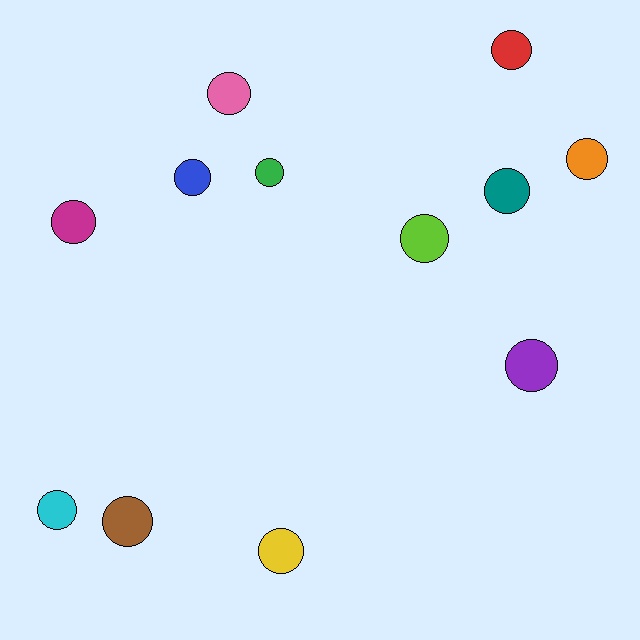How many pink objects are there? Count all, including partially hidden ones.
There is 1 pink object.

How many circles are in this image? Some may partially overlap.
There are 12 circles.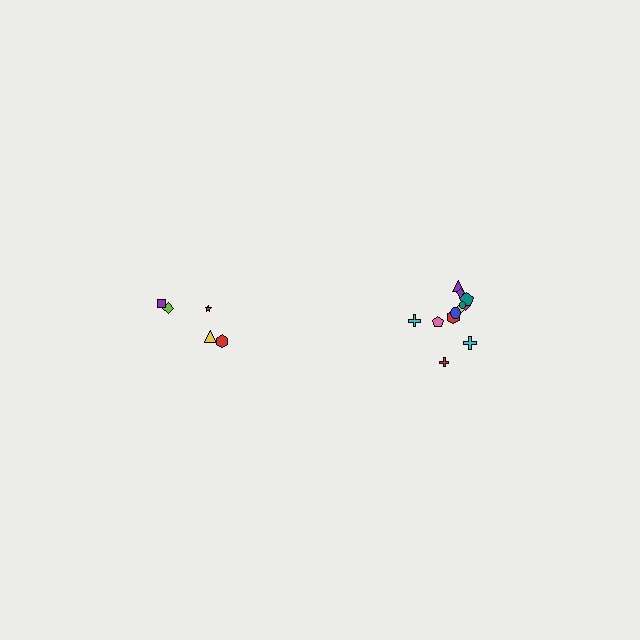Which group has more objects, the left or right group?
The right group.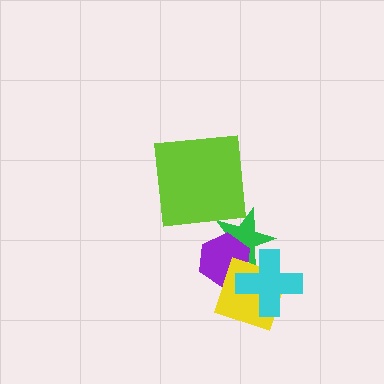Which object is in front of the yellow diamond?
The cyan cross is in front of the yellow diamond.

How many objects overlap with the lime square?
0 objects overlap with the lime square.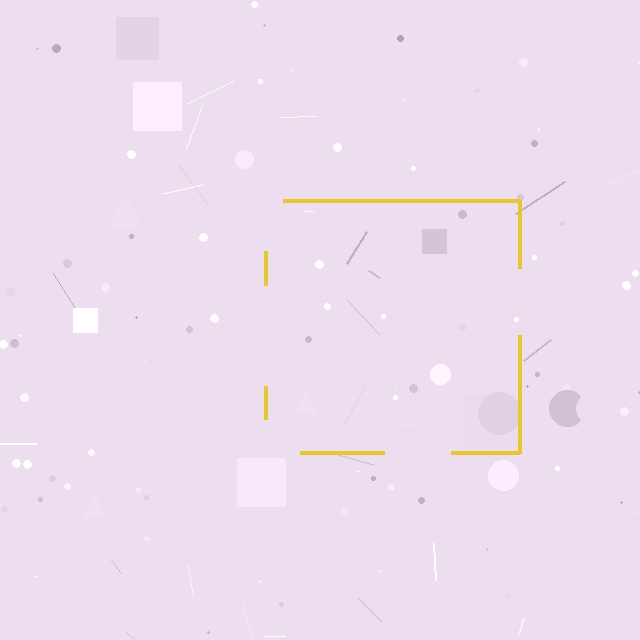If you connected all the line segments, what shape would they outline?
They would outline a square.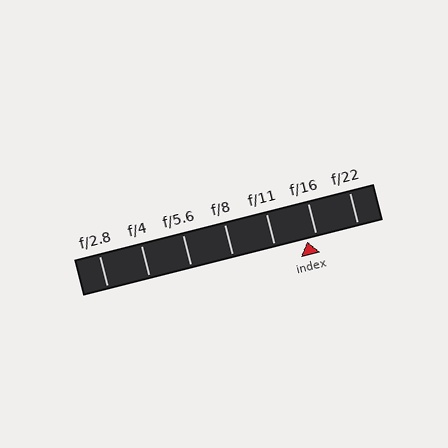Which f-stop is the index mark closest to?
The index mark is closest to f/16.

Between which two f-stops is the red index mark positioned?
The index mark is between f/11 and f/16.